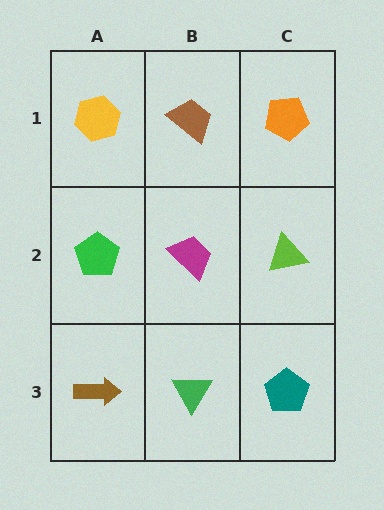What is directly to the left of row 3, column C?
A green triangle.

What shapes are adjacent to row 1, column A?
A green pentagon (row 2, column A), a brown trapezoid (row 1, column B).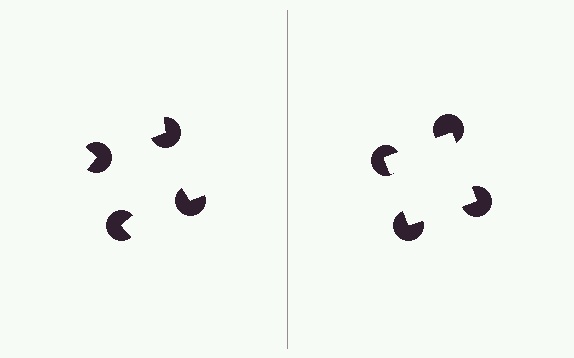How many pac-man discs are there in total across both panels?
8 — 4 on each side.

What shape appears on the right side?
An illusory square.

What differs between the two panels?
The pac-man discs are positioned identically on both sides; only the wedge orientations differ. On the right they align to a square; on the left they are misaligned.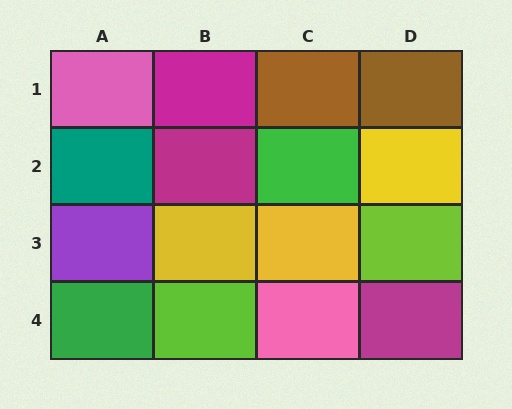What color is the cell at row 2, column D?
Yellow.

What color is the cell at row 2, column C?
Green.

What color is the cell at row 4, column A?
Green.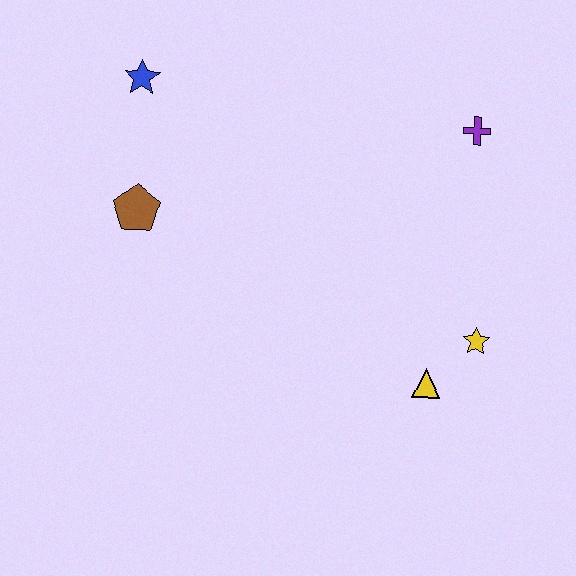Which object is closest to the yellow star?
The yellow triangle is closest to the yellow star.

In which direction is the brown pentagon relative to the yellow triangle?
The brown pentagon is to the left of the yellow triangle.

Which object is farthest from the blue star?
The yellow star is farthest from the blue star.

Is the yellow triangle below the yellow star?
Yes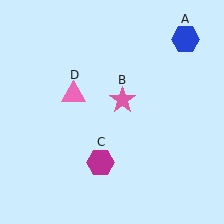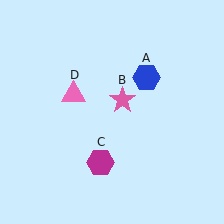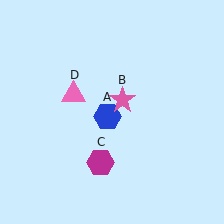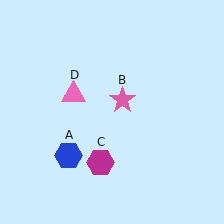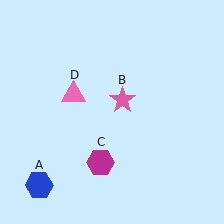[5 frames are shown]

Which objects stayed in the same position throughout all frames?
Pink star (object B) and magenta hexagon (object C) and pink triangle (object D) remained stationary.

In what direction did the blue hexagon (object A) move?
The blue hexagon (object A) moved down and to the left.